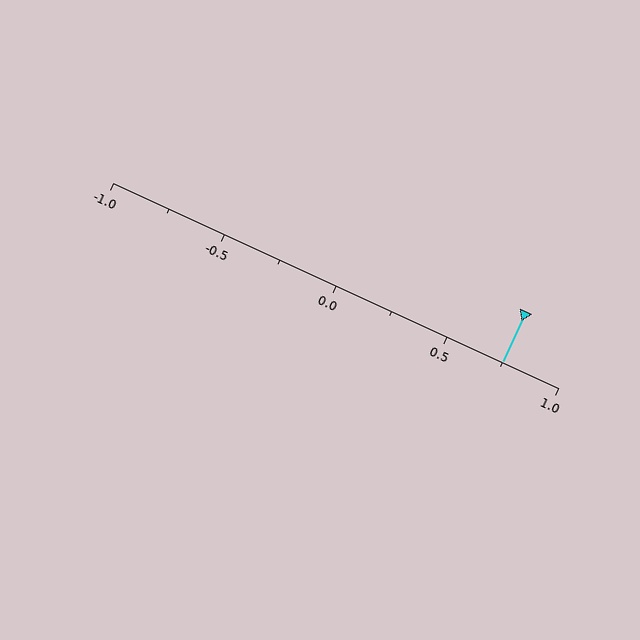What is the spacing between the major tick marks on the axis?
The major ticks are spaced 0.5 apart.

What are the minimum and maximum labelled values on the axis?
The axis runs from -1.0 to 1.0.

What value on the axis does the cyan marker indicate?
The marker indicates approximately 0.75.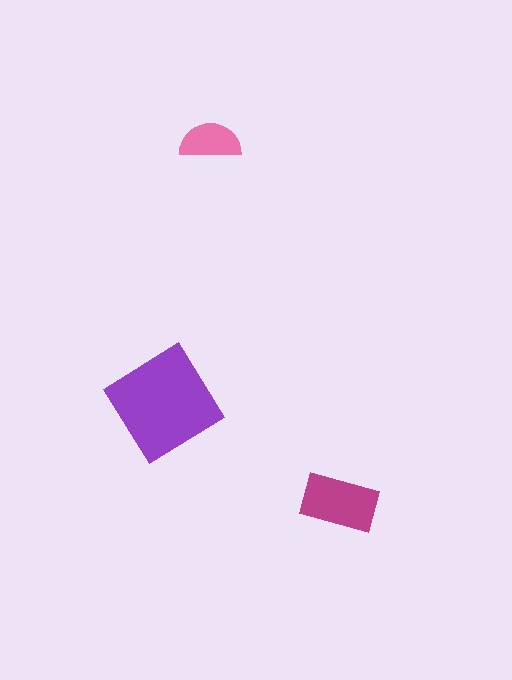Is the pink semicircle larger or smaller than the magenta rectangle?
Smaller.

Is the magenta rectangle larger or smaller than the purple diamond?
Smaller.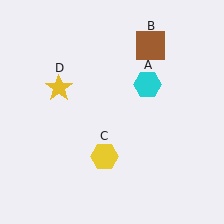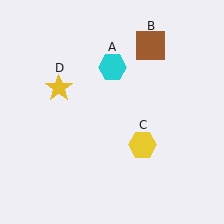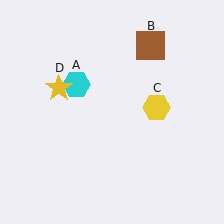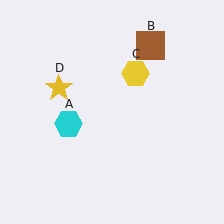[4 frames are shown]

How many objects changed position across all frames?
2 objects changed position: cyan hexagon (object A), yellow hexagon (object C).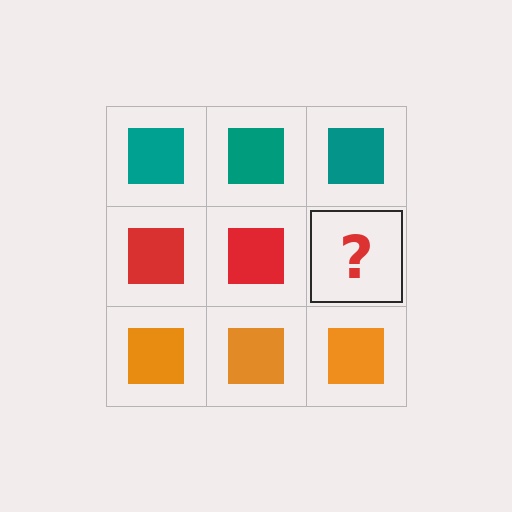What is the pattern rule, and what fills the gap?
The rule is that each row has a consistent color. The gap should be filled with a red square.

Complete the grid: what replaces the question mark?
The question mark should be replaced with a red square.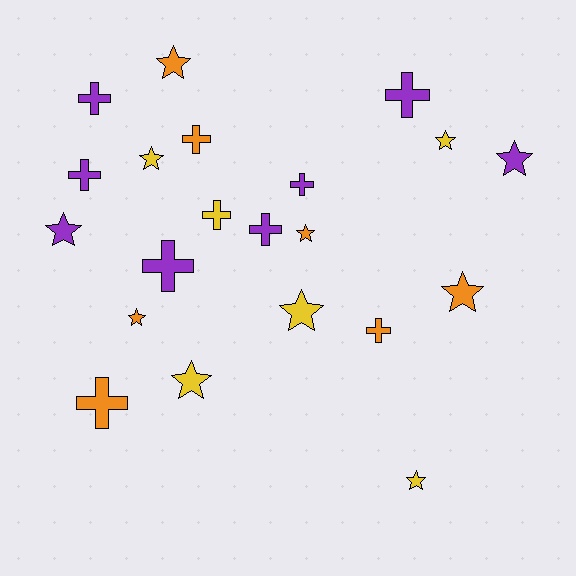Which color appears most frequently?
Purple, with 8 objects.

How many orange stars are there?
There are 4 orange stars.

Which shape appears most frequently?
Star, with 11 objects.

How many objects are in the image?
There are 21 objects.